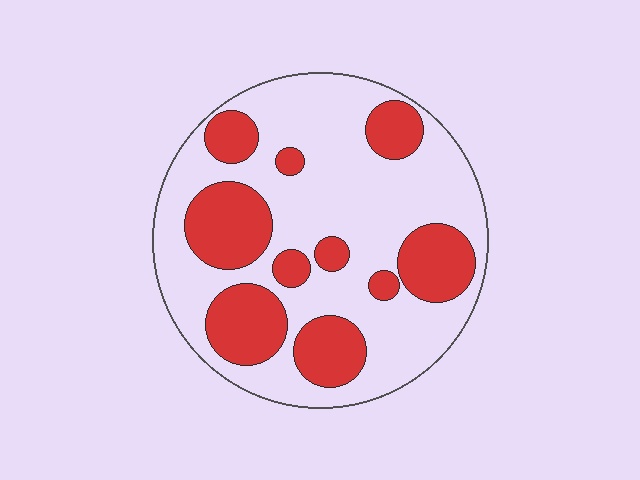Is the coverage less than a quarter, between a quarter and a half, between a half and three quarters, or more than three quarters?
Between a quarter and a half.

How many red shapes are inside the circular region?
10.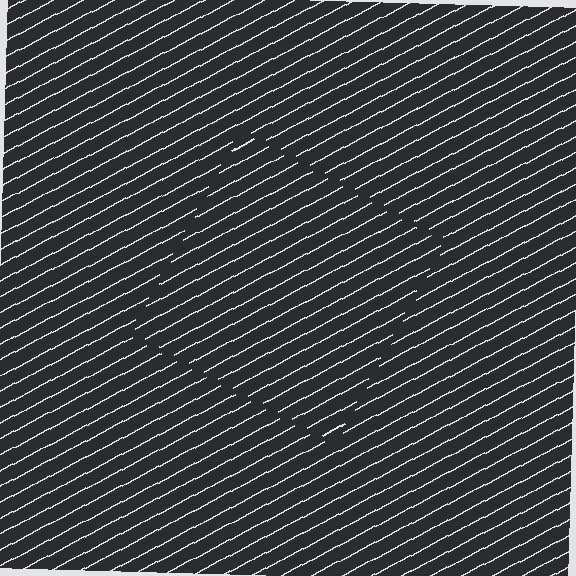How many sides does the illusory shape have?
4 sides — the line-ends trace a square.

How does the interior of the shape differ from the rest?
The interior of the shape contains the same grating, shifted by half a period — the contour is defined by the phase discontinuity where line-ends from the inner and outer gratings abut.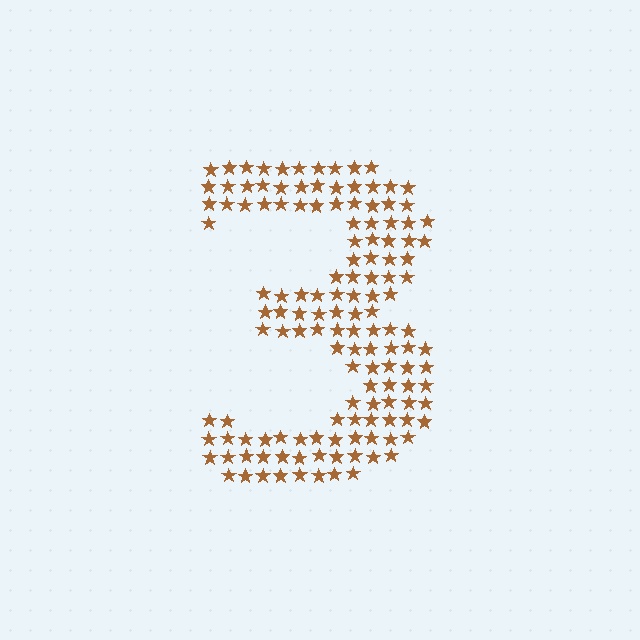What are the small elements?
The small elements are stars.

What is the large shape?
The large shape is the digit 3.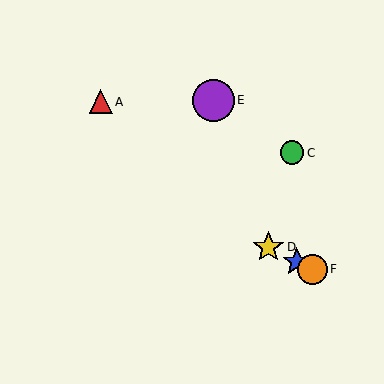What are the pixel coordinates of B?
Object B is at (297, 262).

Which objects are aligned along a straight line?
Objects B, D, F are aligned along a straight line.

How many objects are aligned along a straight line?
3 objects (B, D, F) are aligned along a straight line.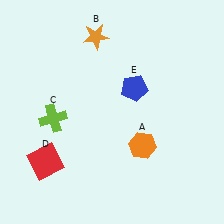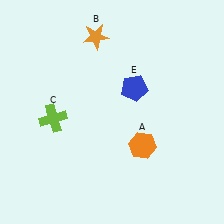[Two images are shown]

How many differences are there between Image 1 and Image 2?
There is 1 difference between the two images.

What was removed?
The red square (D) was removed in Image 2.